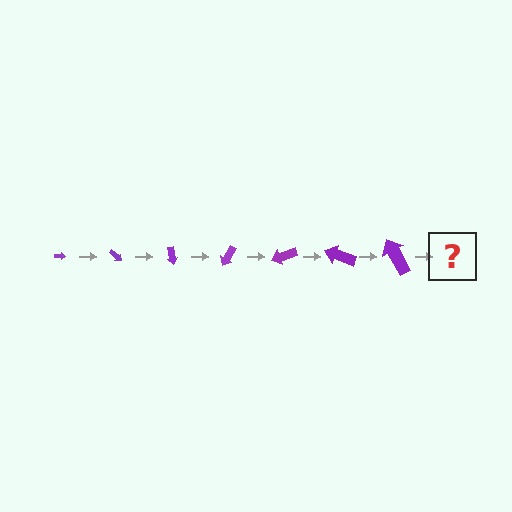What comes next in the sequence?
The next element should be an arrow, larger than the previous one and rotated 280 degrees from the start.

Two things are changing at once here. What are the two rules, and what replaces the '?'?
The two rules are that the arrow grows larger each step and it rotates 40 degrees each step. The '?' should be an arrow, larger than the previous one and rotated 280 degrees from the start.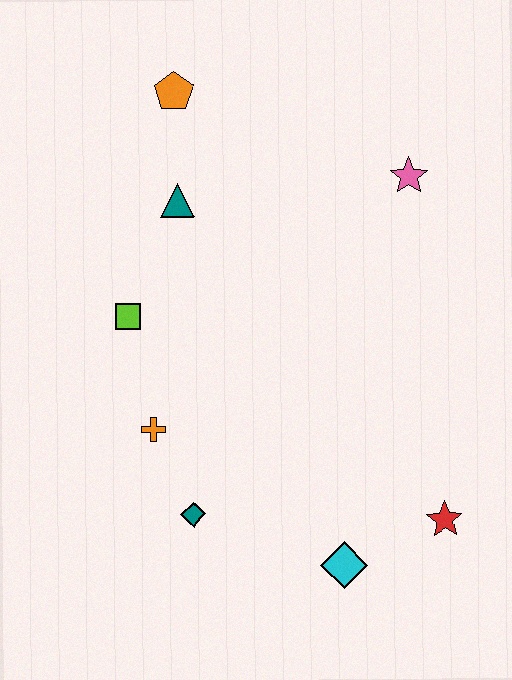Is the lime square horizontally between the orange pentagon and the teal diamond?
No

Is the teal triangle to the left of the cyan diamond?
Yes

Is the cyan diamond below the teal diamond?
Yes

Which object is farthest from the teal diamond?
The orange pentagon is farthest from the teal diamond.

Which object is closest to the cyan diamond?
The red star is closest to the cyan diamond.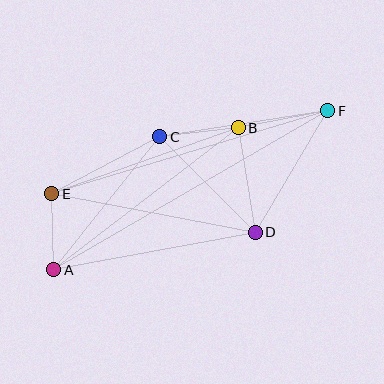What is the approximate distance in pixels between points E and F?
The distance between E and F is approximately 288 pixels.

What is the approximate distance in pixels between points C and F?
The distance between C and F is approximately 170 pixels.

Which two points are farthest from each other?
Points A and F are farthest from each other.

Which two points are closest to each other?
Points A and E are closest to each other.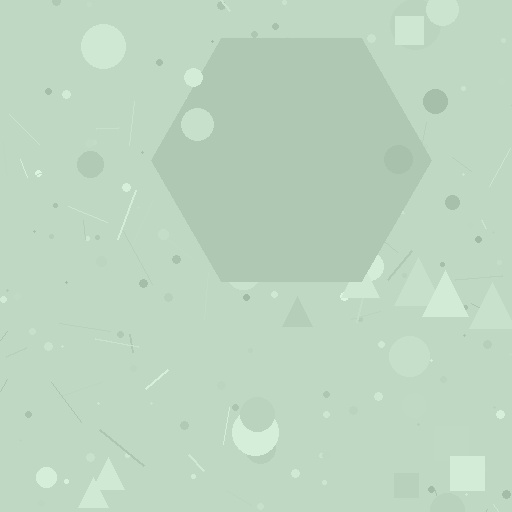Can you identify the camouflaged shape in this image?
The camouflaged shape is a hexagon.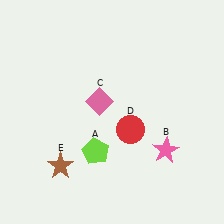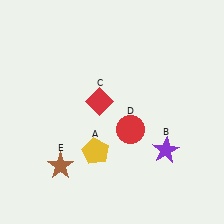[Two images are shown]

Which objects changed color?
A changed from lime to yellow. B changed from pink to purple. C changed from pink to red.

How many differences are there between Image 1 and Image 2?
There are 3 differences between the two images.